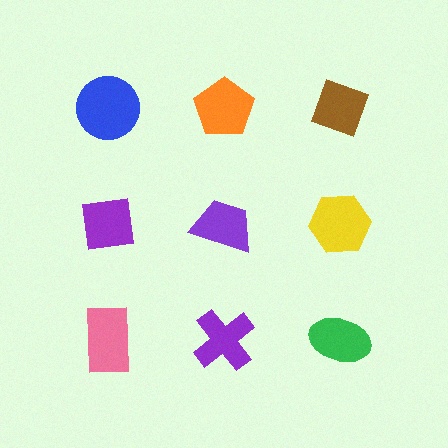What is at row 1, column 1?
A blue circle.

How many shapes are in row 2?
3 shapes.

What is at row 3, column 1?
A pink rectangle.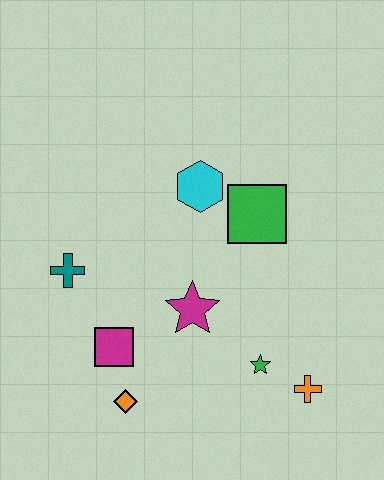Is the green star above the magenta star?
No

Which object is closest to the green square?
The cyan hexagon is closest to the green square.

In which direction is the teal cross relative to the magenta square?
The teal cross is above the magenta square.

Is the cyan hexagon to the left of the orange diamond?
No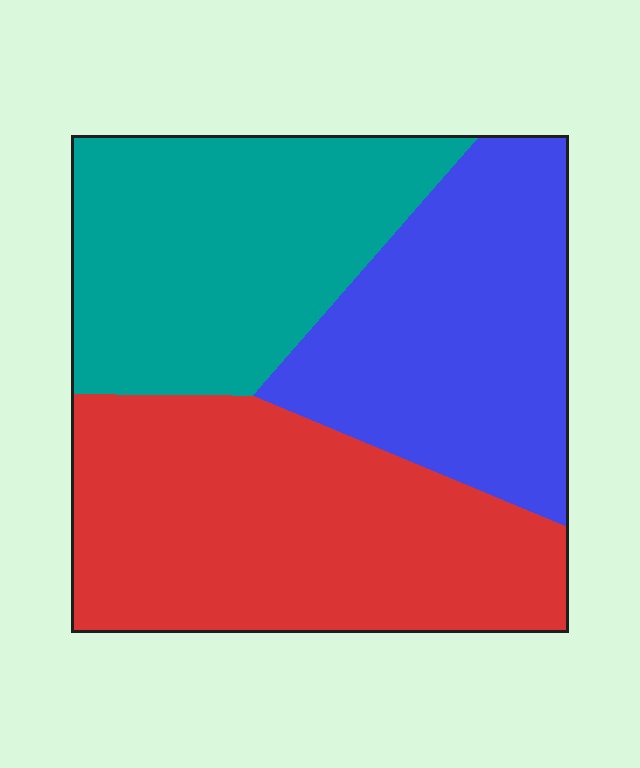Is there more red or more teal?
Red.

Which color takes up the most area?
Red, at roughly 40%.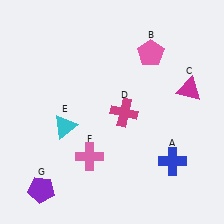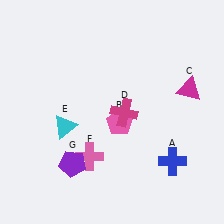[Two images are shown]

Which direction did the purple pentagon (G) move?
The purple pentagon (G) moved right.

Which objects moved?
The objects that moved are: the pink pentagon (B), the purple pentagon (G).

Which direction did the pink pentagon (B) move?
The pink pentagon (B) moved down.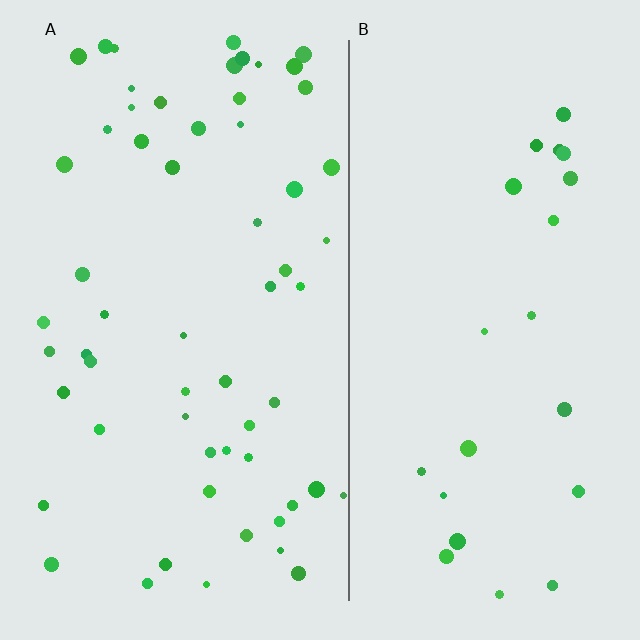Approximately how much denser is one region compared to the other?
Approximately 2.6× — region A over region B.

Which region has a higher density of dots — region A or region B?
A (the left).